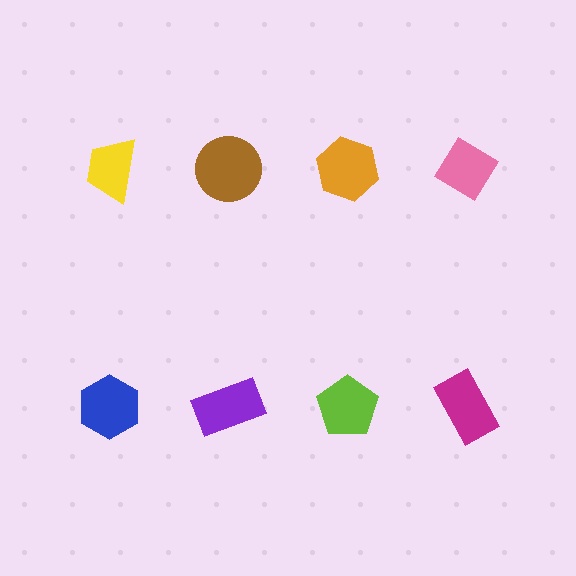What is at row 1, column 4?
A pink diamond.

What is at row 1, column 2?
A brown circle.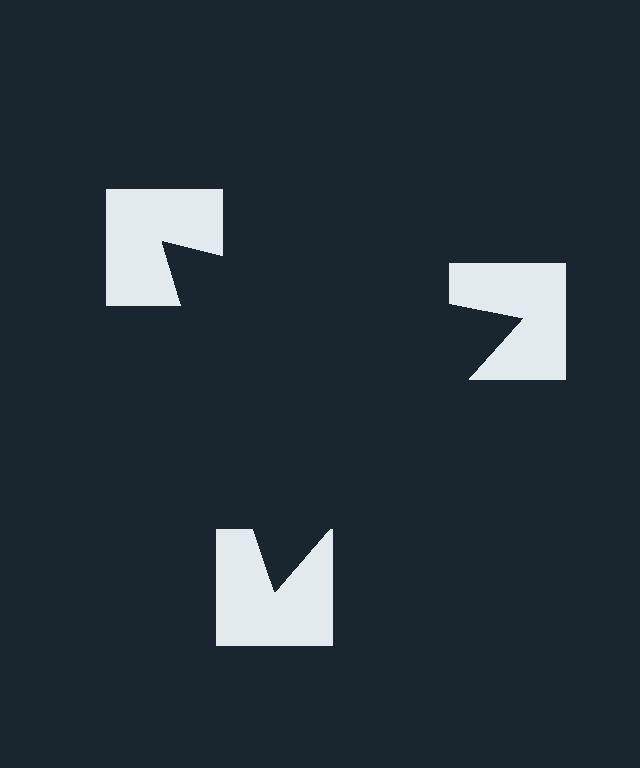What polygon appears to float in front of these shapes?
An illusory triangle — its edges are inferred from the aligned wedge cuts in the notched squares, not physically drawn.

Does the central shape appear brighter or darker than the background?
It typically appears slightly darker than the background, even though no actual brightness change is drawn.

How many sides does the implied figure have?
3 sides.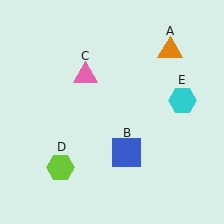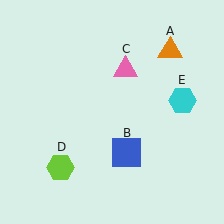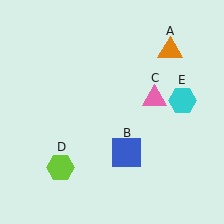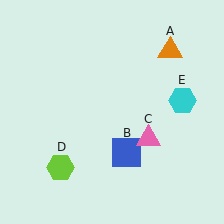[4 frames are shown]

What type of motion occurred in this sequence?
The pink triangle (object C) rotated clockwise around the center of the scene.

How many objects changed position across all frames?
1 object changed position: pink triangle (object C).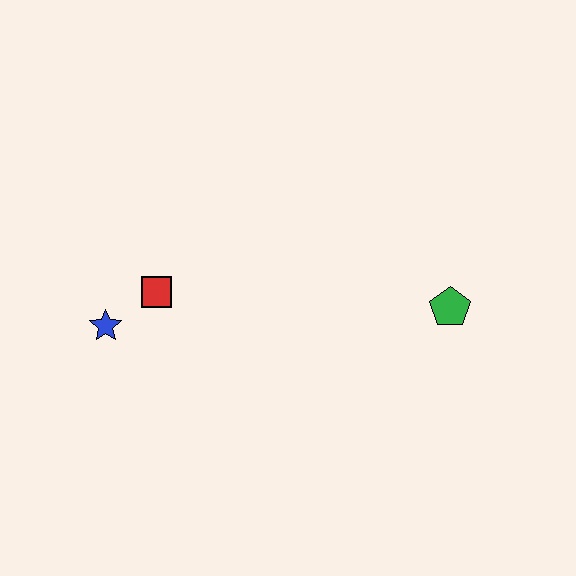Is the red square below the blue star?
No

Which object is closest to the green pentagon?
The red square is closest to the green pentagon.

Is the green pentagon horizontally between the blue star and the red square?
No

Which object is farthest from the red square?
The green pentagon is farthest from the red square.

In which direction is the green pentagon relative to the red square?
The green pentagon is to the right of the red square.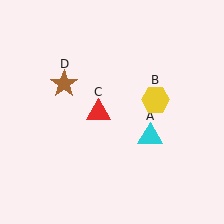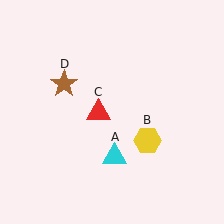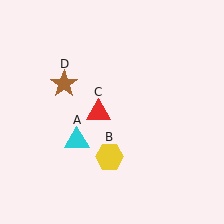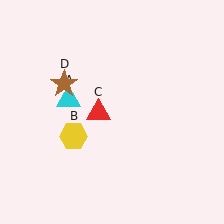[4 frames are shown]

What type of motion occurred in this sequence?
The cyan triangle (object A), yellow hexagon (object B) rotated clockwise around the center of the scene.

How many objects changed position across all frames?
2 objects changed position: cyan triangle (object A), yellow hexagon (object B).